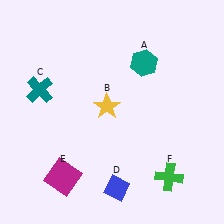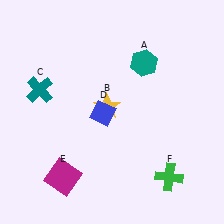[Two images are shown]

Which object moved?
The blue diamond (D) moved up.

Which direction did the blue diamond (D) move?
The blue diamond (D) moved up.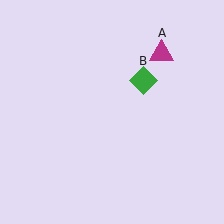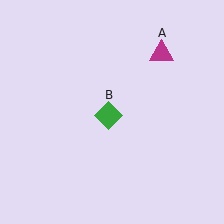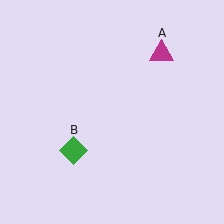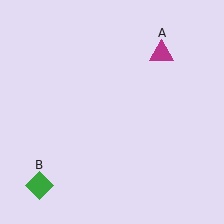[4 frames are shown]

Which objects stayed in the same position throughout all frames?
Magenta triangle (object A) remained stationary.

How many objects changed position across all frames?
1 object changed position: green diamond (object B).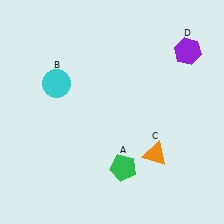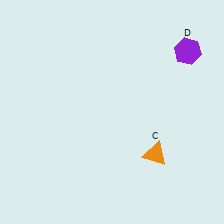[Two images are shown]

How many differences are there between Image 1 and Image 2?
There are 2 differences between the two images.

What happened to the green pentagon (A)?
The green pentagon (A) was removed in Image 2. It was in the bottom-right area of Image 1.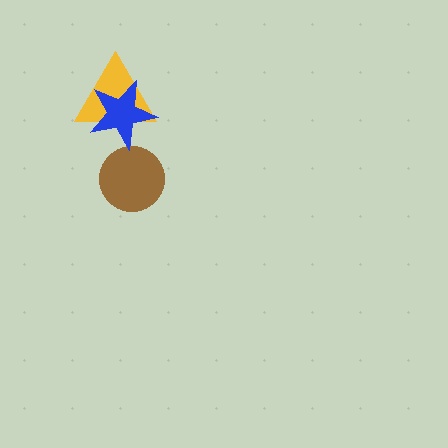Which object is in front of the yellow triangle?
The blue star is in front of the yellow triangle.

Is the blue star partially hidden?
No, no other shape covers it.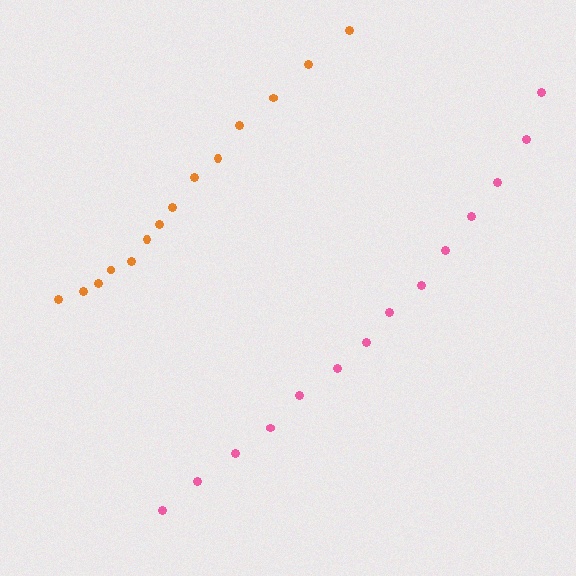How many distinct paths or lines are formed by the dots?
There are 2 distinct paths.